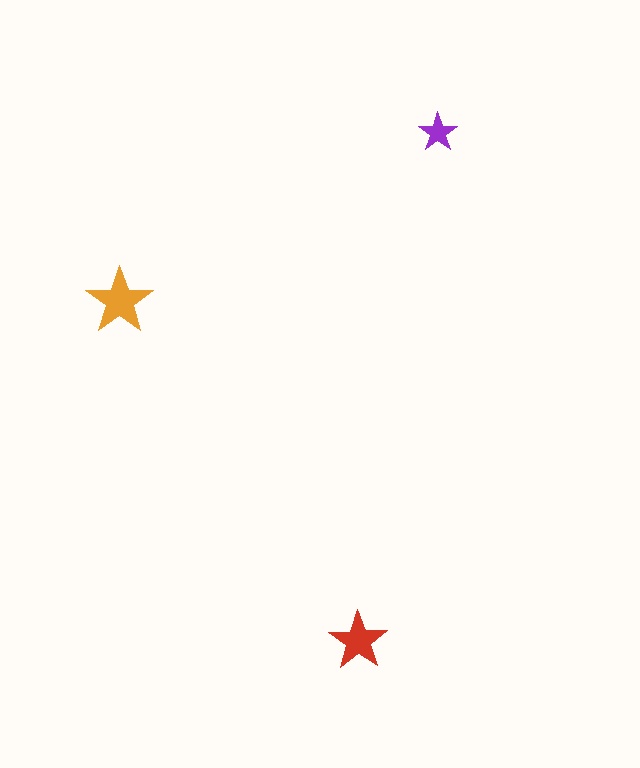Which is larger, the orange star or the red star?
The orange one.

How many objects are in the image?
There are 3 objects in the image.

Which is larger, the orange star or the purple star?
The orange one.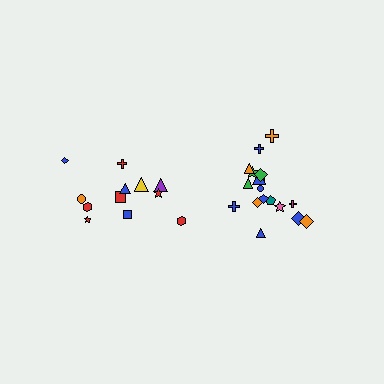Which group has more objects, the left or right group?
The right group.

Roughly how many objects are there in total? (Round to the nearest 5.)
Roughly 30 objects in total.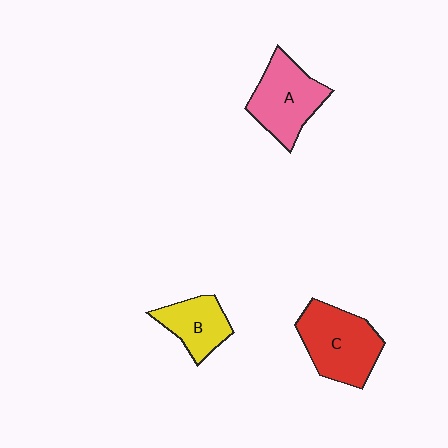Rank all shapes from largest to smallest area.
From largest to smallest: C (red), A (pink), B (yellow).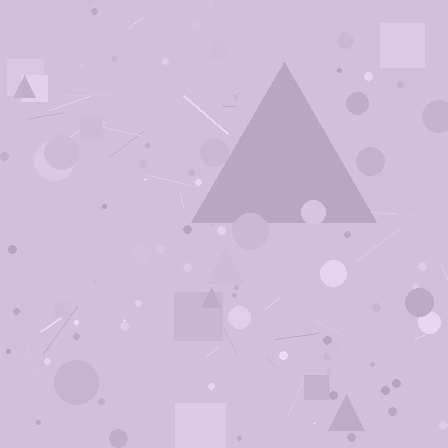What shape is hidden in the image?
A triangle is hidden in the image.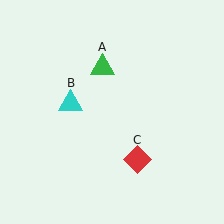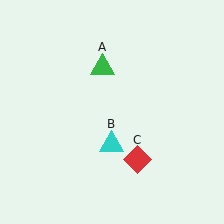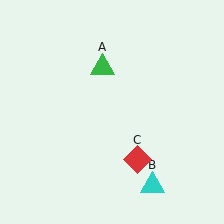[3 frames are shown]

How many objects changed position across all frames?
1 object changed position: cyan triangle (object B).